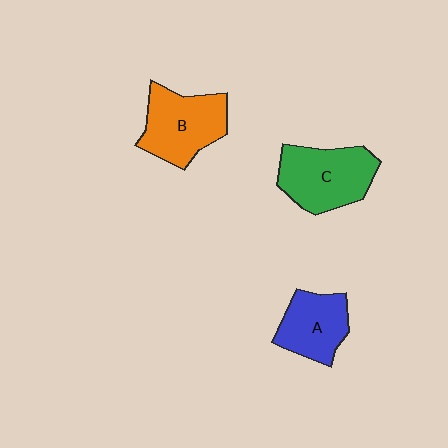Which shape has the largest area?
Shape C (green).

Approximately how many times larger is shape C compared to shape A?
Approximately 1.3 times.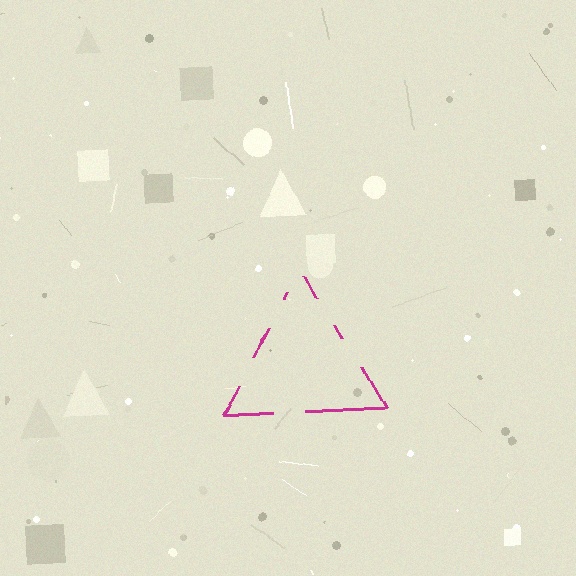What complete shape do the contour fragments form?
The contour fragments form a triangle.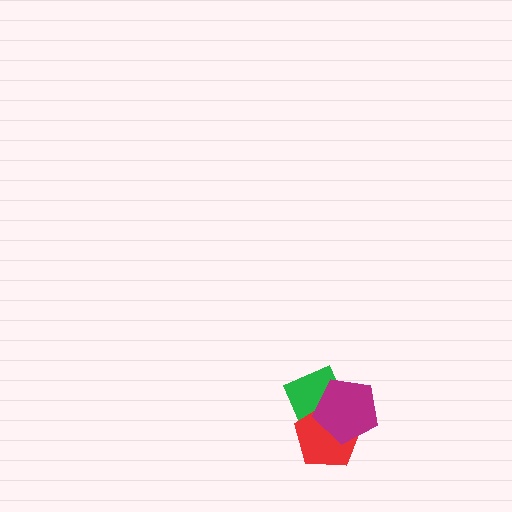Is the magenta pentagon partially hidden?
No, no other shape covers it.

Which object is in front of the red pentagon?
The magenta pentagon is in front of the red pentagon.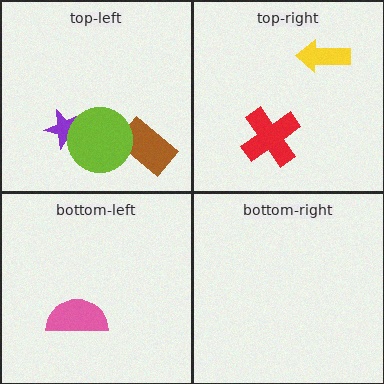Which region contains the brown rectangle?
The top-left region.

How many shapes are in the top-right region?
2.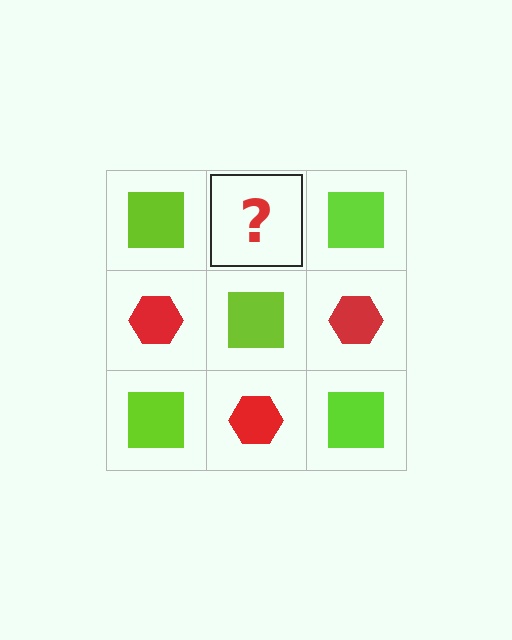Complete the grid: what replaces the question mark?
The question mark should be replaced with a red hexagon.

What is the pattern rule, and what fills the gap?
The rule is that it alternates lime square and red hexagon in a checkerboard pattern. The gap should be filled with a red hexagon.